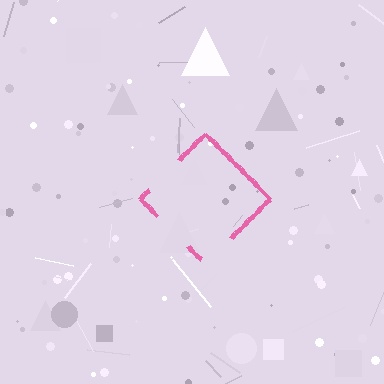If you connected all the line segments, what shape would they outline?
They would outline a diamond.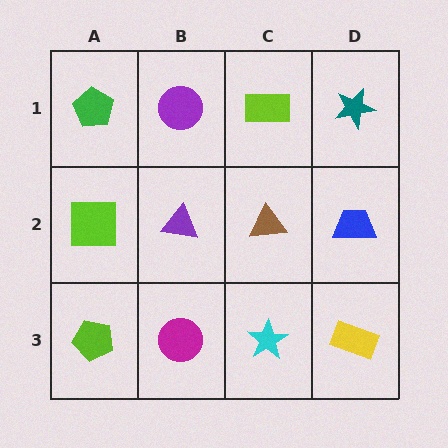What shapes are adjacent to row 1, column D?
A blue trapezoid (row 2, column D), a lime rectangle (row 1, column C).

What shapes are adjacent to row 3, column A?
A lime square (row 2, column A), a magenta circle (row 3, column B).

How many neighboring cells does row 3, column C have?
3.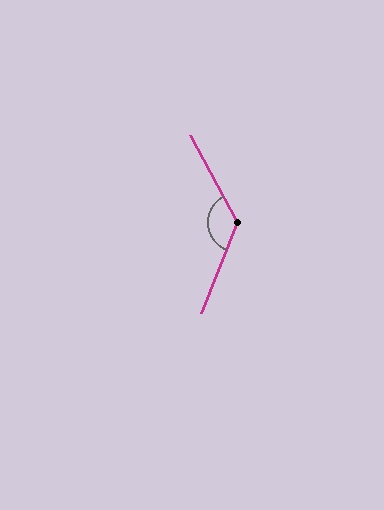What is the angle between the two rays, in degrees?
Approximately 130 degrees.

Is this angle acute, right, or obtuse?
It is obtuse.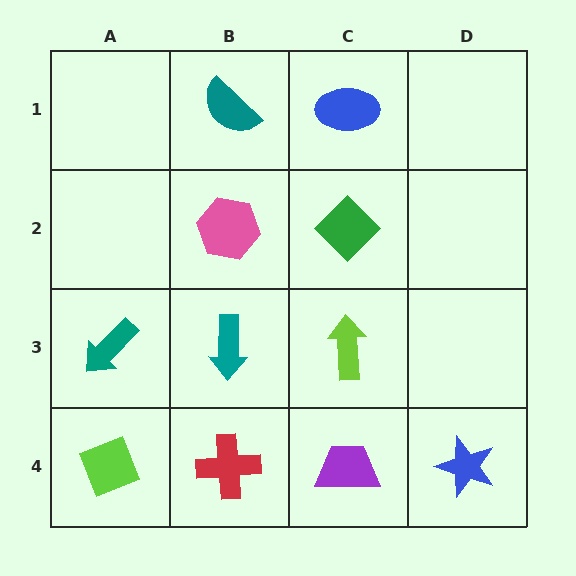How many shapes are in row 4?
4 shapes.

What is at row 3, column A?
A teal arrow.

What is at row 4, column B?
A red cross.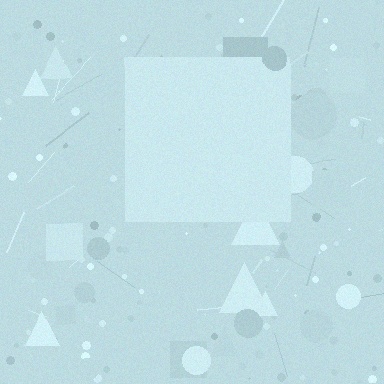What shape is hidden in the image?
A square is hidden in the image.